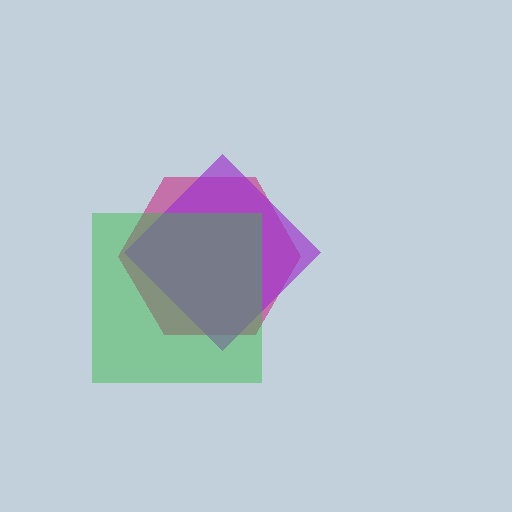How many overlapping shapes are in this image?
There are 3 overlapping shapes in the image.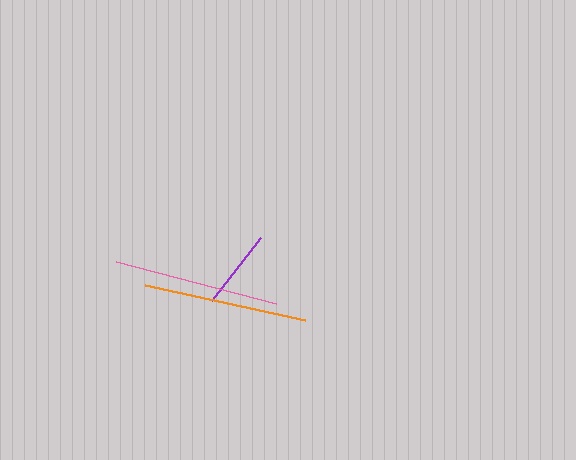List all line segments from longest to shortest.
From longest to shortest: pink, orange, purple.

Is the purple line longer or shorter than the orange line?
The orange line is longer than the purple line.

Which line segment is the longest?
The pink line is the longest at approximately 165 pixels.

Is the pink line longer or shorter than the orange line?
The pink line is longer than the orange line.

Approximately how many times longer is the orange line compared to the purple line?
The orange line is approximately 2.0 times the length of the purple line.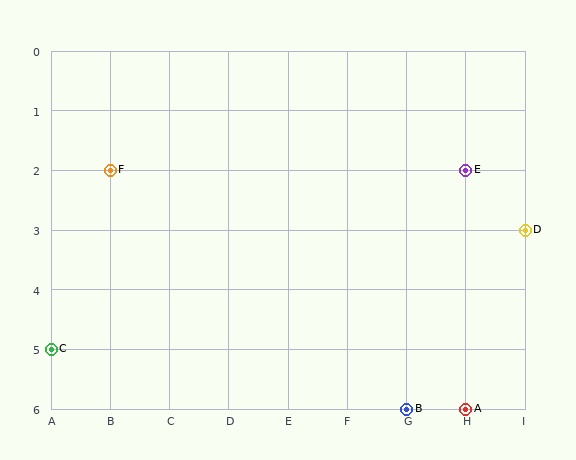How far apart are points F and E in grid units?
Points F and E are 6 columns apart.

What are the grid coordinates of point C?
Point C is at grid coordinates (A, 5).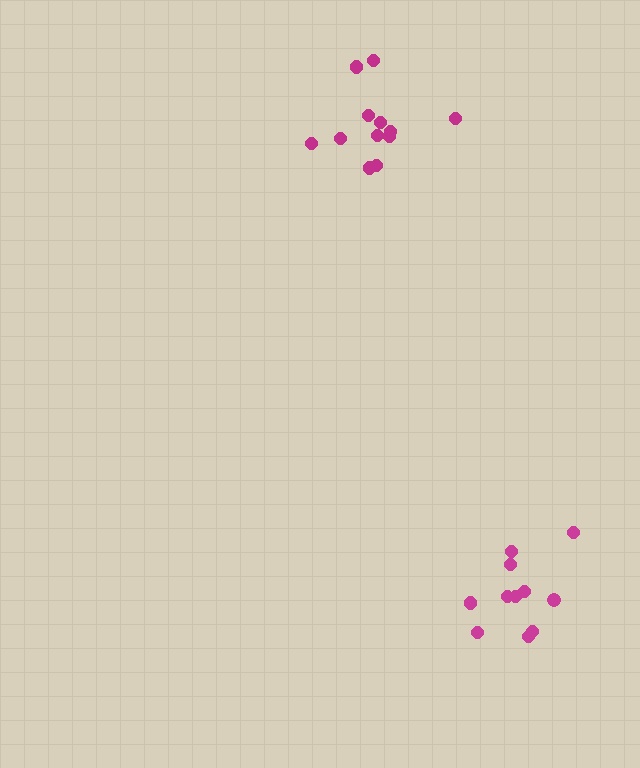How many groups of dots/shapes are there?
There are 2 groups.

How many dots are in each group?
Group 1: 12 dots, Group 2: 11 dots (23 total).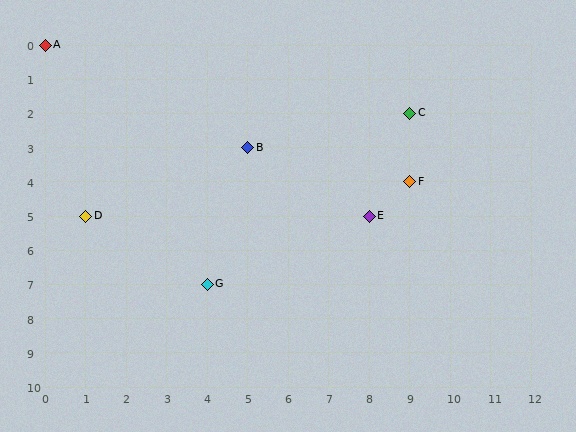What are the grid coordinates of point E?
Point E is at grid coordinates (8, 5).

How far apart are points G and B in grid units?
Points G and B are 1 column and 4 rows apart (about 4.1 grid units diagonally).